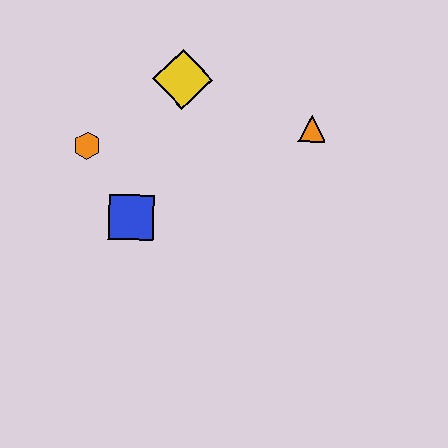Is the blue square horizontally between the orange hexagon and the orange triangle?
Yes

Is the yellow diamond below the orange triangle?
No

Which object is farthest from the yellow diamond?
The blue square is farthest from the yellow diamond.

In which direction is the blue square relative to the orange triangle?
The blue square is to the left of the orange triangle.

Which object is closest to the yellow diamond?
The orange hexagon is closest to the yellow diamond.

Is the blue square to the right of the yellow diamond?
No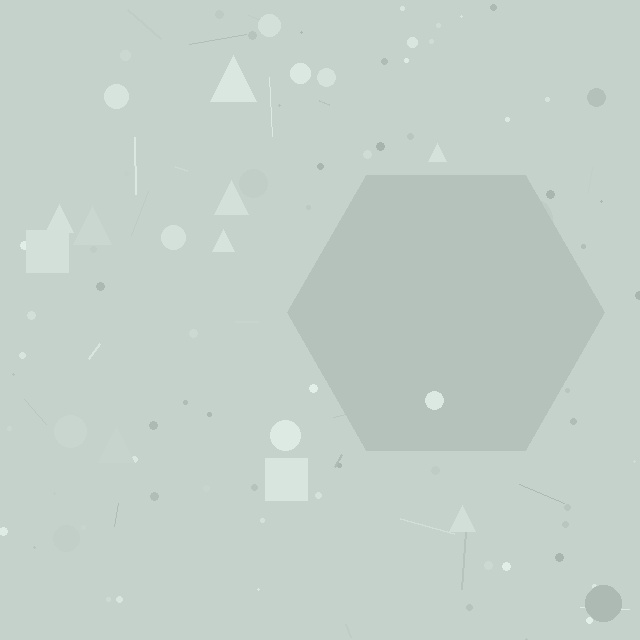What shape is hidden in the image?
A hexagon is hidden in the image.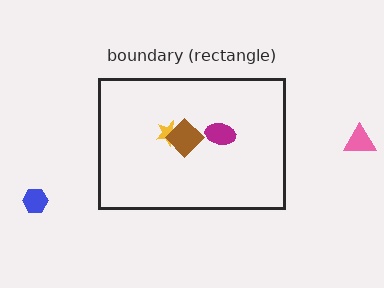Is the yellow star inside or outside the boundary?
Inside.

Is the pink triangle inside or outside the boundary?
Outside.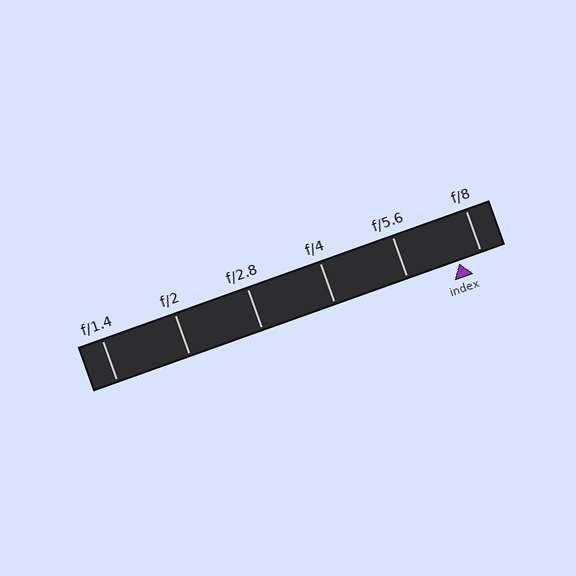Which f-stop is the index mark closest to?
The index mark is closest to f/8.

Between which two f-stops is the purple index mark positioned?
The index mark is between f/5.6 and f/8.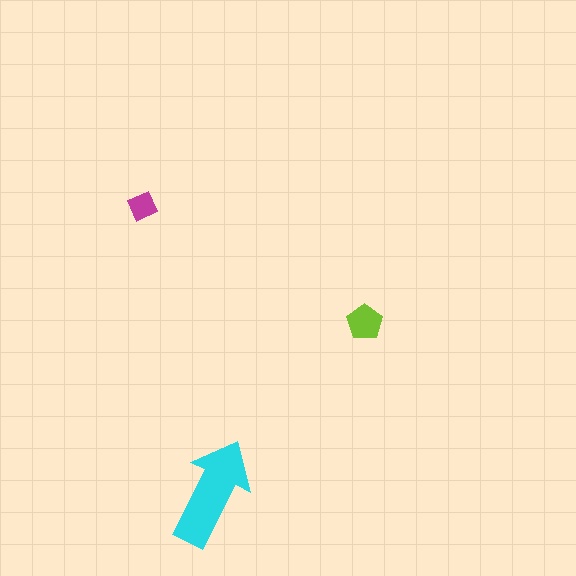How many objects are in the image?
There are 3 objects in the image.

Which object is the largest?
The cyan arrow.